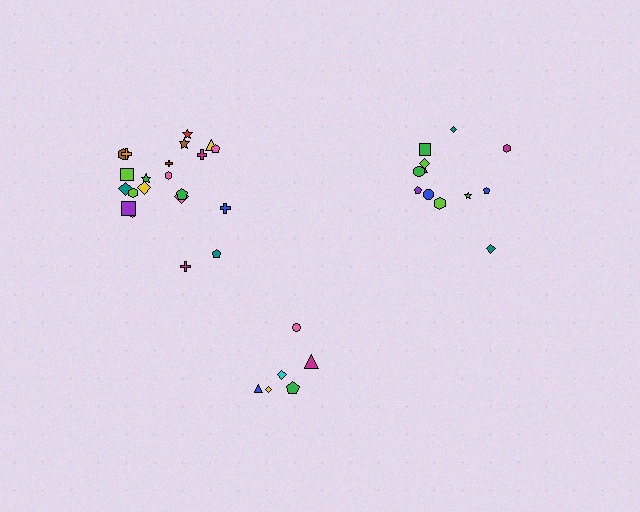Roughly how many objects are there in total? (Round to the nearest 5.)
Roughly 40 objects in total.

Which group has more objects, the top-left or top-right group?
The top-left group.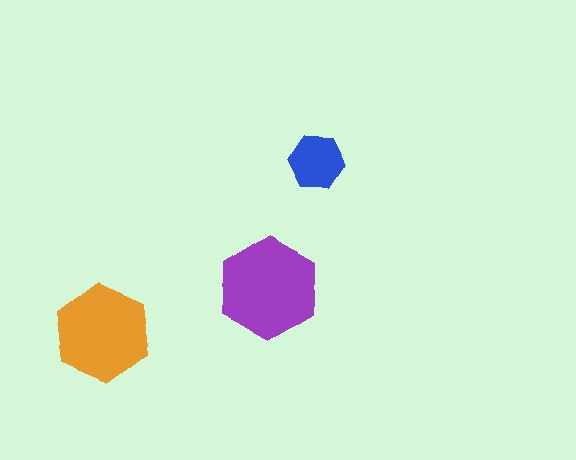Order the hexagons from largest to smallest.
the purple one, the orange one, the blue one.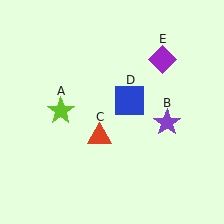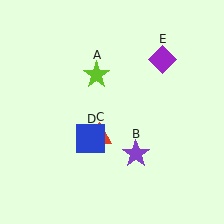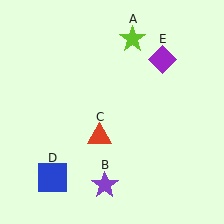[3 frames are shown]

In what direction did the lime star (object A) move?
The lime star (object A) moved up and to the right.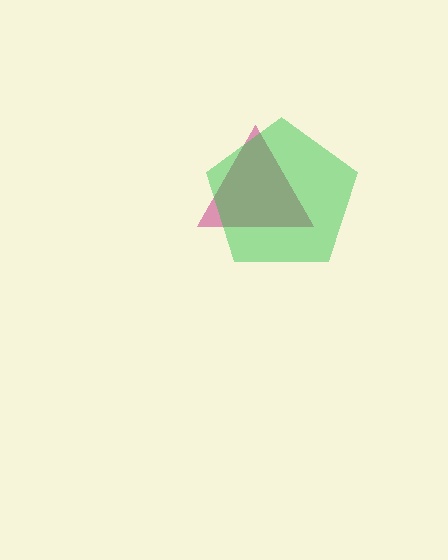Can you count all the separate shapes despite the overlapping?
Yes, there are 2 separate shapes.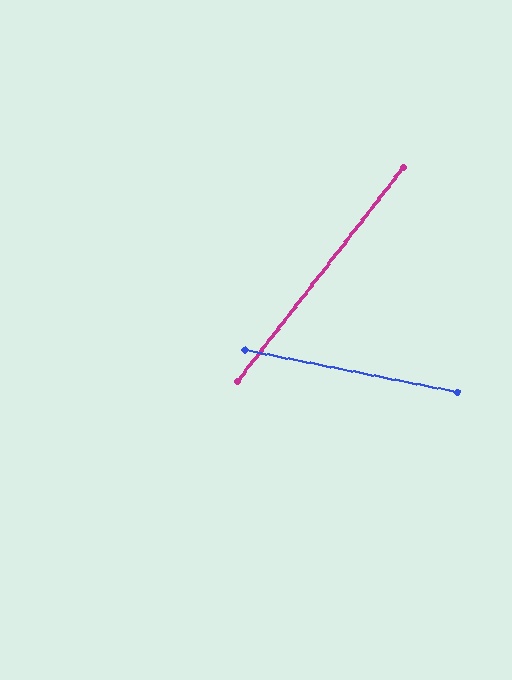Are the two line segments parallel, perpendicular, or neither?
Neither parallel nor perpendicular — they differ by about 63°.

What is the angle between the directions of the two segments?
Approximately 63 degrees.